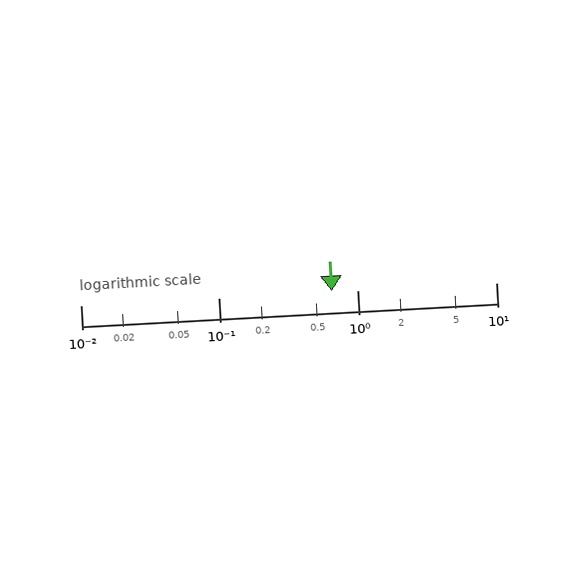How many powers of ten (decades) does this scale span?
The scale spans 3 decades, from 0.01 to 10.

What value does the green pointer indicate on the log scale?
The pointer indicates approximately 0.65.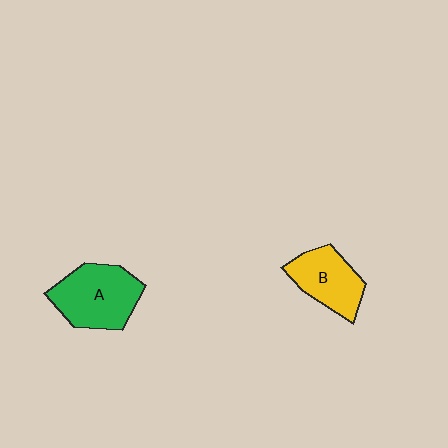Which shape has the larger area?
Shape A (green).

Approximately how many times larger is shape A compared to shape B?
Approximately 1.3 times.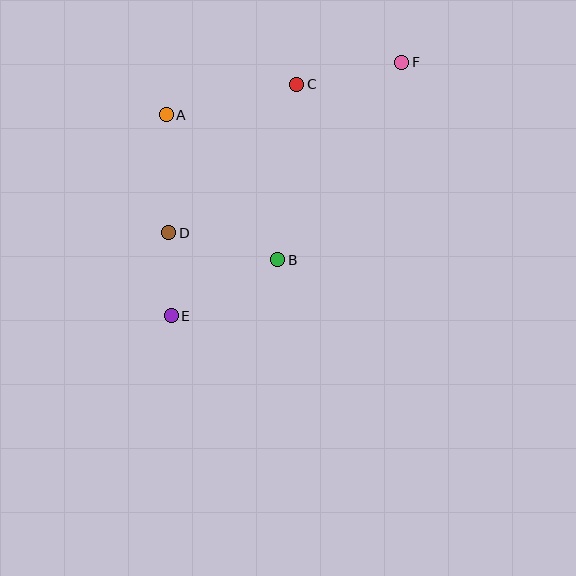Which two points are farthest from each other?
Points E and F are farthest from each other.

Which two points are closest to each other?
Points D and E are closest to each other.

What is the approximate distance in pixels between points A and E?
The distance between A and E is approximately 201 pixels.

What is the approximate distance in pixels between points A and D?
The distance between A and D is approximately 118 pixels.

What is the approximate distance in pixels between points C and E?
The distance between C and E is approximately 263 pixels.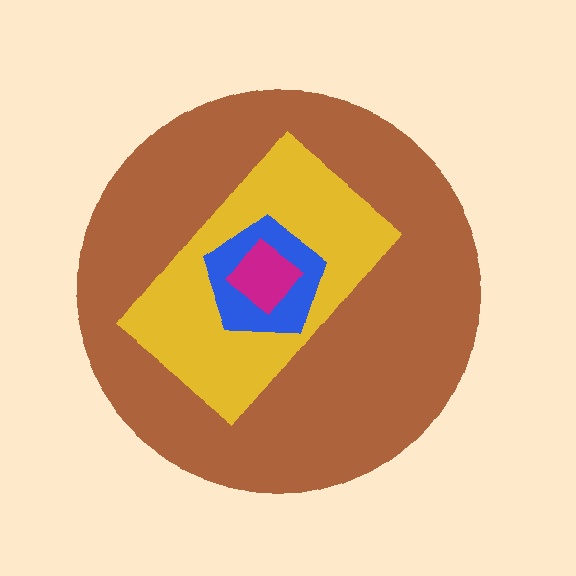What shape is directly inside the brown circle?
The yellow rectangle.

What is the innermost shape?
The magenta diamond.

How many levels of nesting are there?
4.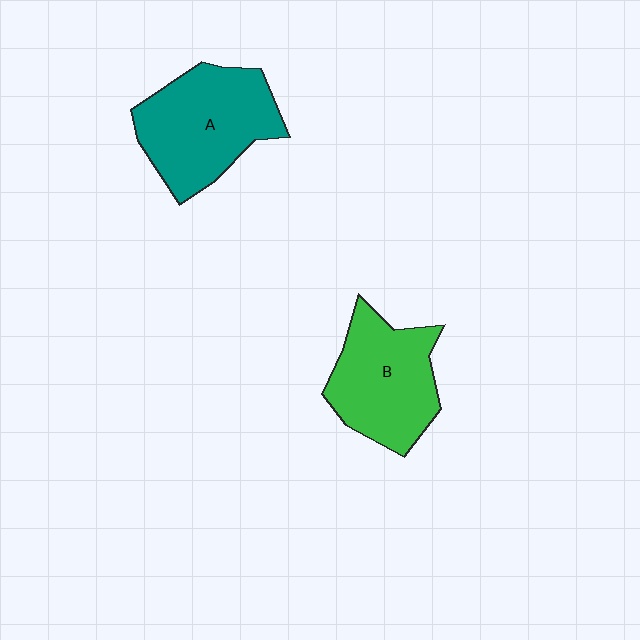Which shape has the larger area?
Shape A (teal).